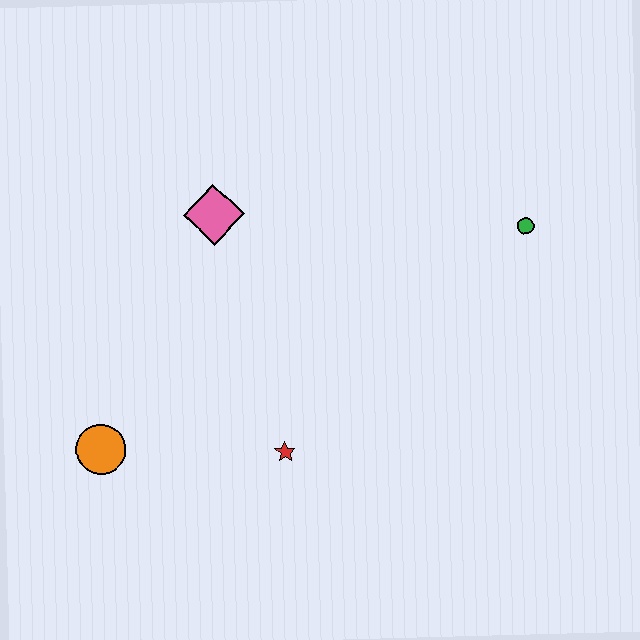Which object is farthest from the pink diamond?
The green circle is farthest from the pink diamond.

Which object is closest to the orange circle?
The red star is closest to the orange circle.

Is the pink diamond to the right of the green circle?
No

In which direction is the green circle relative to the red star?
The green circle is to the right of the red star.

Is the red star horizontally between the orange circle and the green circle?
Yes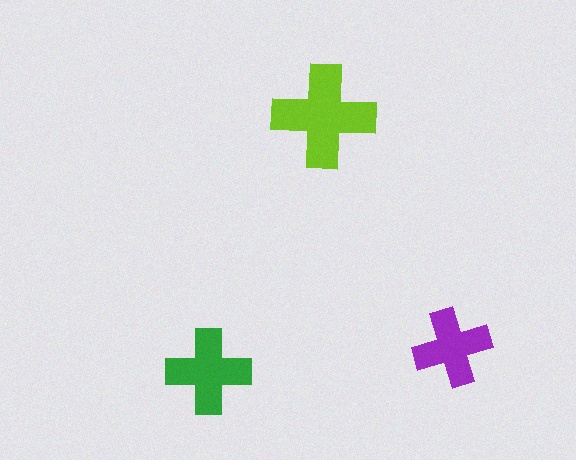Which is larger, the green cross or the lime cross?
The lime one.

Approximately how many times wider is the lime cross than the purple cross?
About 1.5 times wider.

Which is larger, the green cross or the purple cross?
The green one.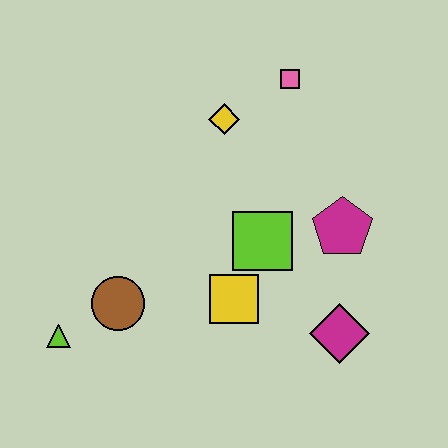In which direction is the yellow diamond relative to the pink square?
The yellow diamond is to the left of the pink square.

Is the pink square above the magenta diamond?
Yes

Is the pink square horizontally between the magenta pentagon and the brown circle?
Yes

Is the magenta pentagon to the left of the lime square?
No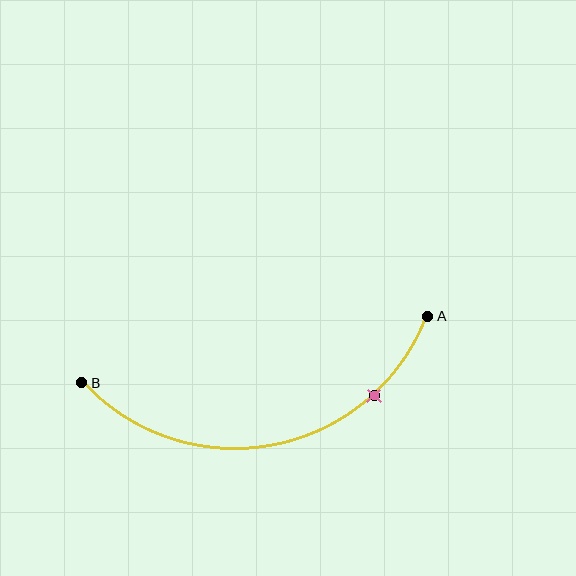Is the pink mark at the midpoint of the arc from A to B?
No. The pink mark lies on the arc but is closer to endpoint A. The arc midpoint would be at the point on the curve equidistant along the arc from both A and B.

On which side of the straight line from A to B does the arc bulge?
The arc bulges below the straight line connecting A and B.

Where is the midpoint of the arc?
The arc midpoint is the point on the curve farthest from the straight line joining A and B. It sits below that line.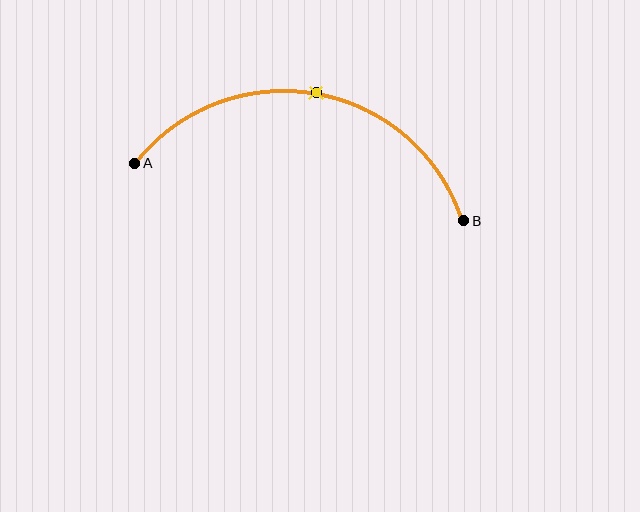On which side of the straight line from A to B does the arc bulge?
The arc bulges above the straight line connecting A and B.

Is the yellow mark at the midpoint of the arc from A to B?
Yes. The yellow mark lies on the arc at equal arc-length from both A and B — it is the arc midpoint.